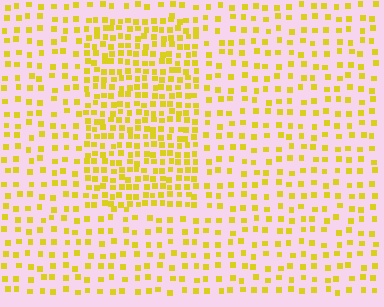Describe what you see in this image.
The image contains small yellow elements arranged at two different densities. A rectangle-shaped region is visible where the elements are more densely packed than the surrounding area.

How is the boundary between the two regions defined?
The boundary is defined by a change in element density (approximately 2.0x ratio). All elements are the same color, size, and shape.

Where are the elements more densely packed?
The elements are more densely packed inside the rectangle boundary.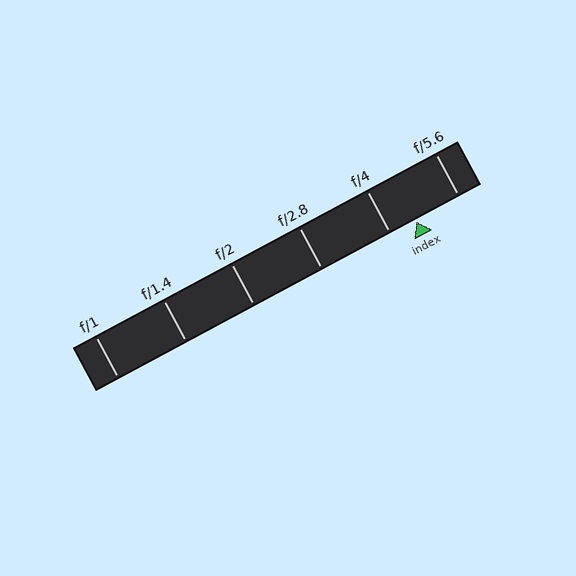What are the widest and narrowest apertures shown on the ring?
The widest aperture shown is f/1 and the narrowest is f/5.6.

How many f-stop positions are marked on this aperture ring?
There are 6 f-stop positions marked.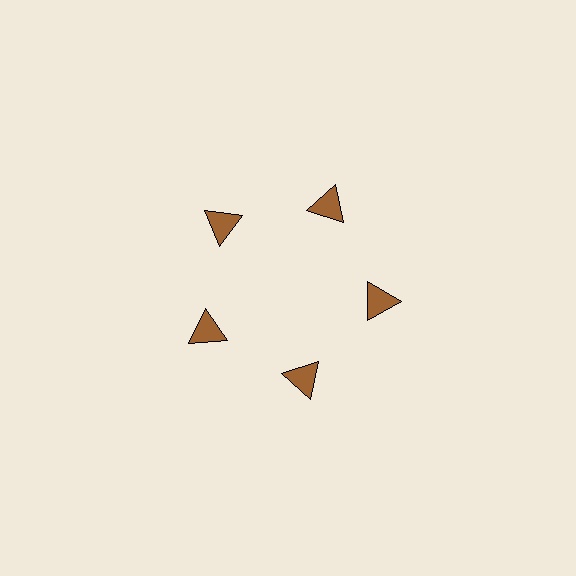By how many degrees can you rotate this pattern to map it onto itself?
The pattern maps onto itself every 72 degrees of rotation.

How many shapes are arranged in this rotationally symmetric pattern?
There are 5 shapes, arranged in 5 groups of 1.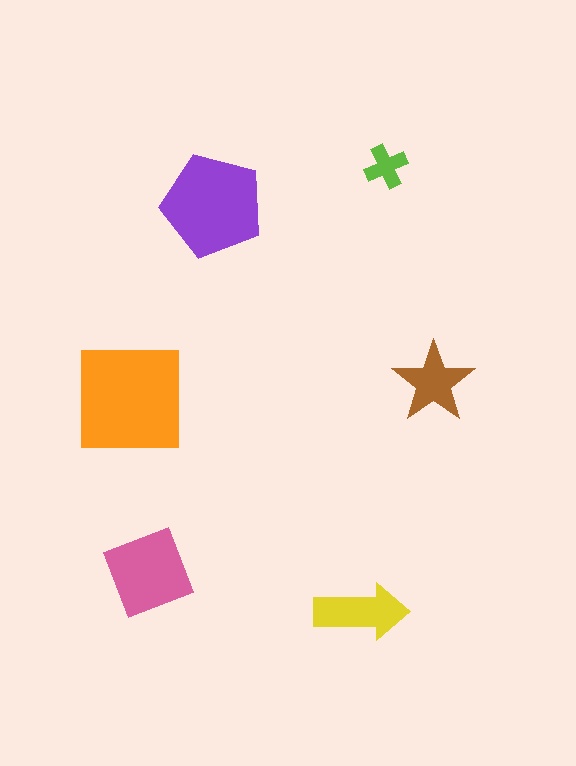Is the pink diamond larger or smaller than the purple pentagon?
Smaller.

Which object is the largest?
The orange square.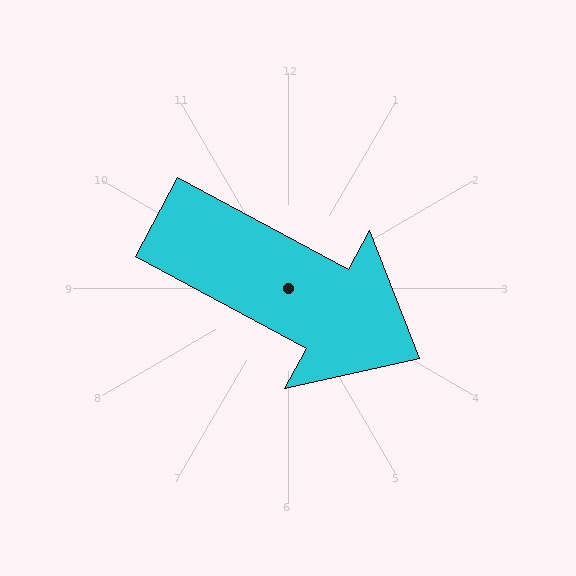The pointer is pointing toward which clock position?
Roughly 4 o'clock.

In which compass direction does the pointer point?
Southeast.